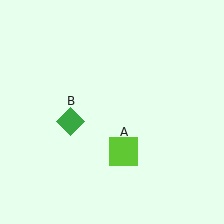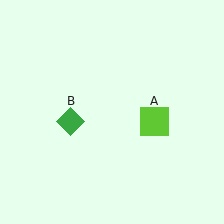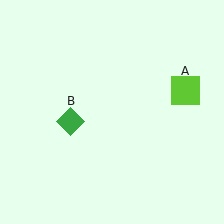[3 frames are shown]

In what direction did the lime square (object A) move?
The lime square (object A) moved up and to the right.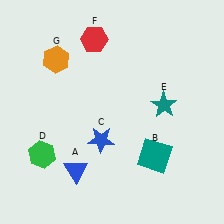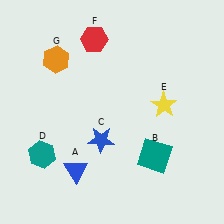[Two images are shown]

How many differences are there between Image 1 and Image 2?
There are 2 differences between the two images.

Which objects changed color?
D changed from green to teal. E changed from teal to yellow.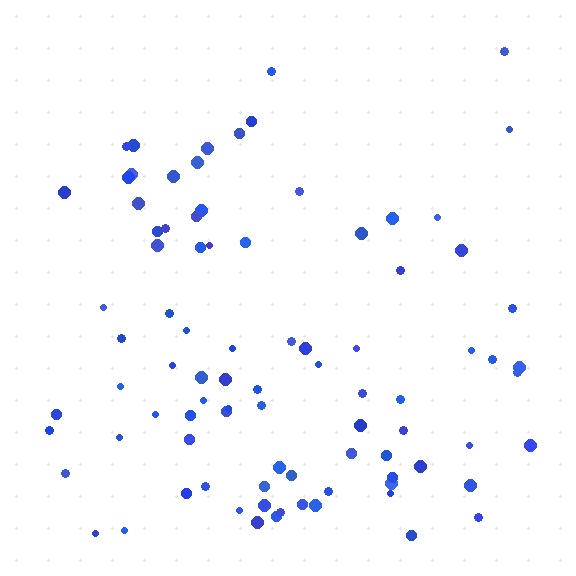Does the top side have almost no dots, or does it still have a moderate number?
Still a moderate number, just noticeably fewer than the bottom.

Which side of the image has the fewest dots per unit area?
The top.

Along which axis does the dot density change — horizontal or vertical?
Vertical.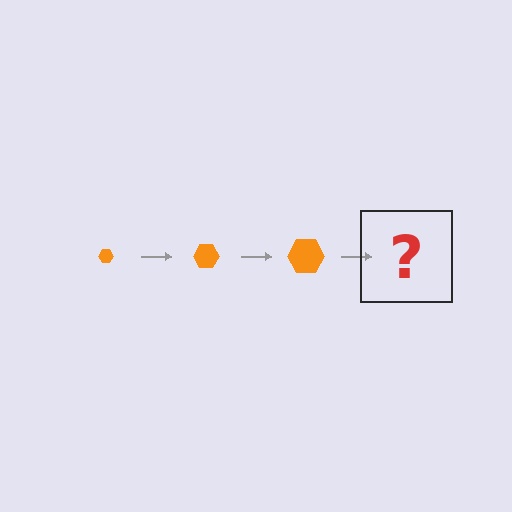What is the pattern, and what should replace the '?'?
The pattern is that the hexagon gets progressively larger each step. The '?' should be an orange hexagon, larger than the previous one.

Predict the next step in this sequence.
The next step is an orange hexagon, larger than the previous one.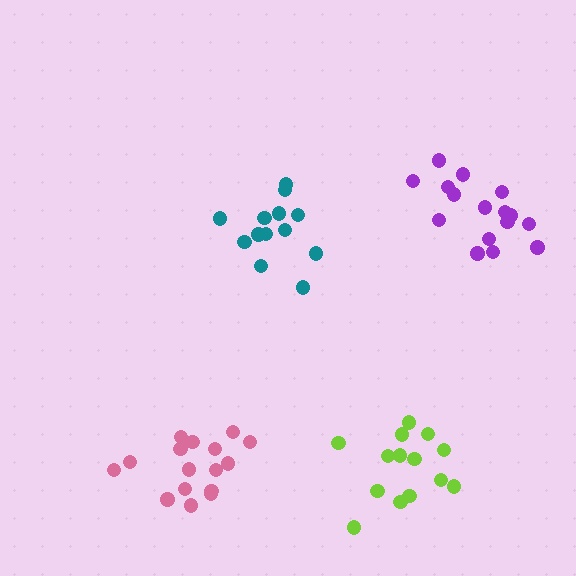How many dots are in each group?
Group 1: 14 dots, Group 2: 16 dots, Group 3: 13 dots, Group 4: 16 dots (59 total).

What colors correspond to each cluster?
The clusters are colored: lime, purple, teal, pink.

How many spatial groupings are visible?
There are 4 spatial groupings.